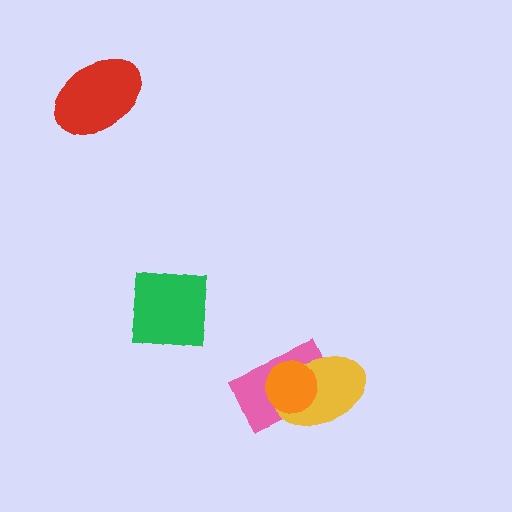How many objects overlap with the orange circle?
2 objects overlap with the orange circle.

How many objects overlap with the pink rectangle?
2 objects overlap with the pink rectangle.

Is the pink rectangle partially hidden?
Yes, it is partially covered by another shape.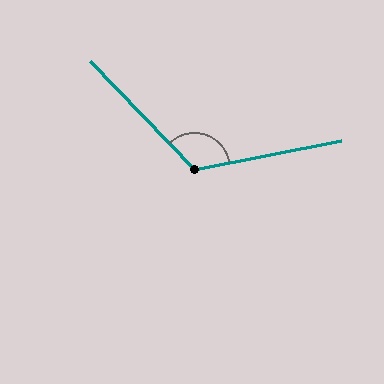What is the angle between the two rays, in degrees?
Approximately 123 degrees.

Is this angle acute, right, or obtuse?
It is obtuse.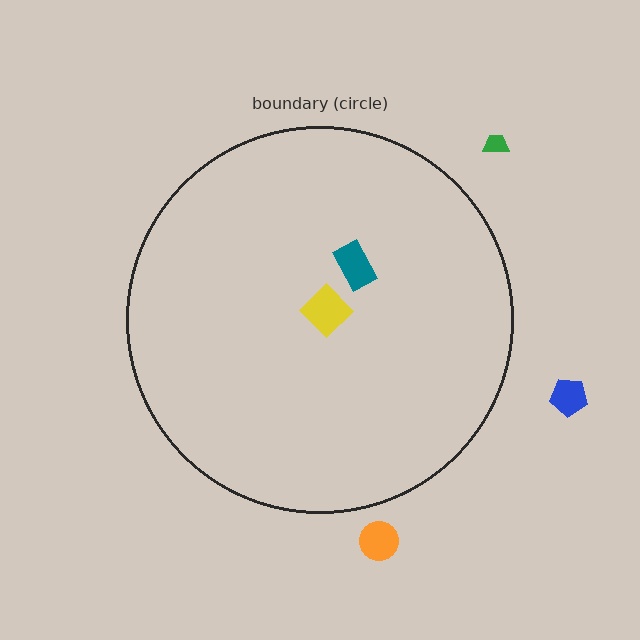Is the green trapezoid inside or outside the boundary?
Outside.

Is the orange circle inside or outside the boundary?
Outside.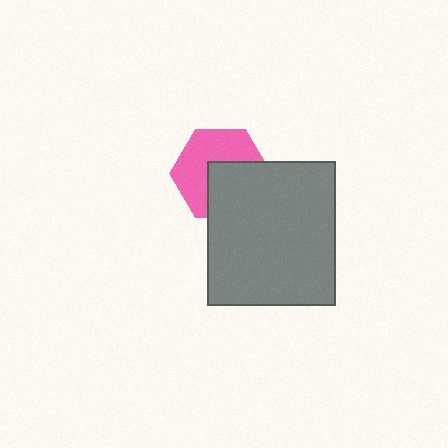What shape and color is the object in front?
The object in front is a gray rectangle.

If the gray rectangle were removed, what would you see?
You would see the complete pink hexagon.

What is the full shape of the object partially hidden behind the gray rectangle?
The partially hidden object is a pink hexagon.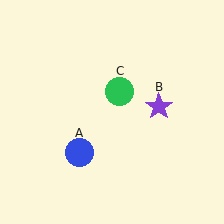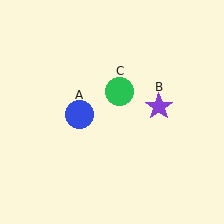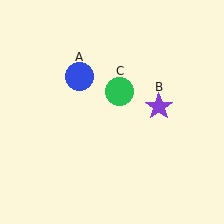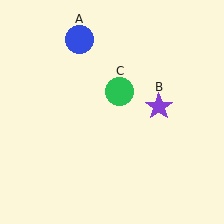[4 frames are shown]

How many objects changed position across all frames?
1 object changed position: blue circle (object A).